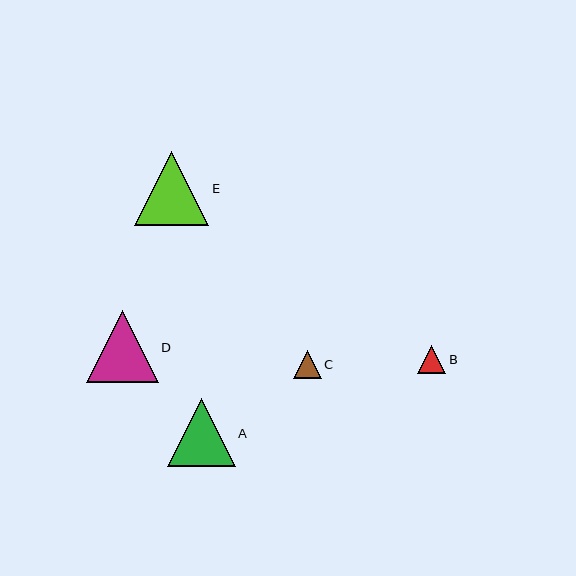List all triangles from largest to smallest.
From largest to smallest: E, D, A, B, C.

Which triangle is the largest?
Triangle E is the largest with a size of approximately 74 pixels.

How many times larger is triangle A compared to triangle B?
Triangle A is approximately 2.4 times the size of triangle B.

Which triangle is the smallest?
Triangle C is the smallest with a size of approximately 28 pixels.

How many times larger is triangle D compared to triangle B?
Triangle D is approximately 2.5 times the size of triangle B.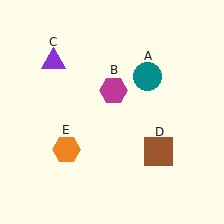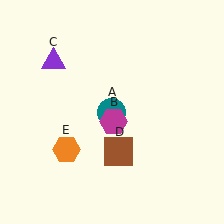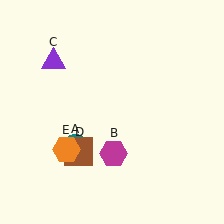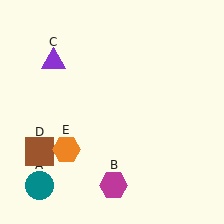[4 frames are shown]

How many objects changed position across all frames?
3 objects changed position: teal circle (object A), magenta hexagon (object B), brown square (object D).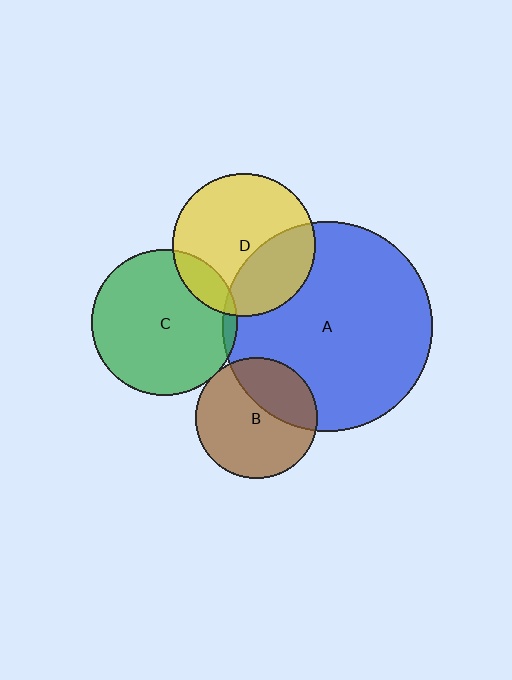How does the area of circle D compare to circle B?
Approximately 1.4 times.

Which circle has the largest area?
Circle A (blue).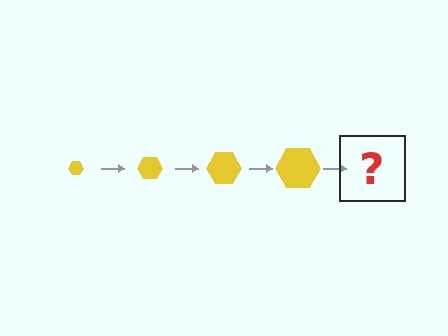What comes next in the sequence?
The next element should be a yellow hexagon, larger than the previous one.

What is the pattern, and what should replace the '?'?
The pattern is that the hexagon gets progressively larger each step. The '?' should be a yellow hexagon, larger than the previous one.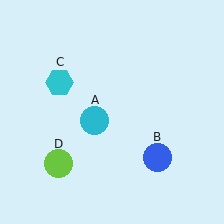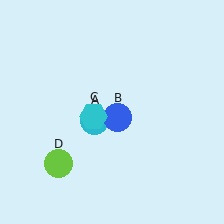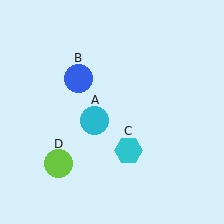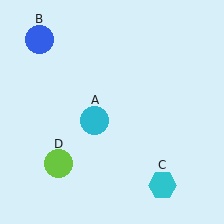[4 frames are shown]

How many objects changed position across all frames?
2 objects changed position: blue circle (object B), cyan hexagon (object C).